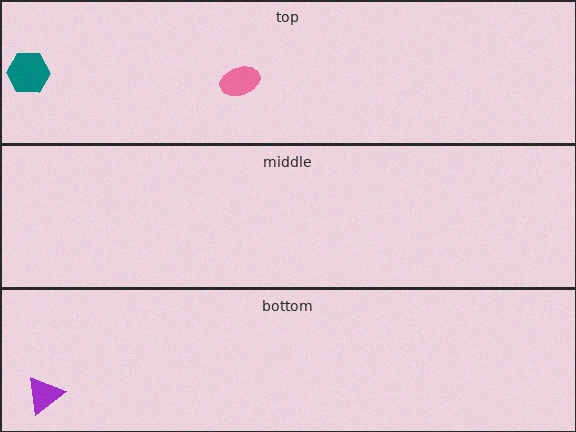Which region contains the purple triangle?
The bottom region.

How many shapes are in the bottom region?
1.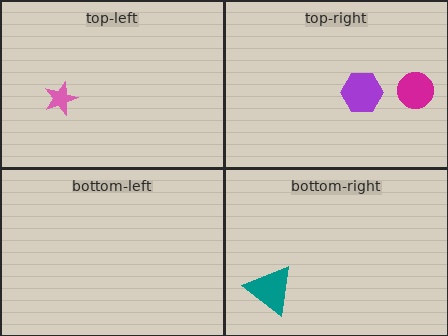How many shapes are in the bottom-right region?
1.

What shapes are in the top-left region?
The pink star.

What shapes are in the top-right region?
The purple hexagon, the magenta circle.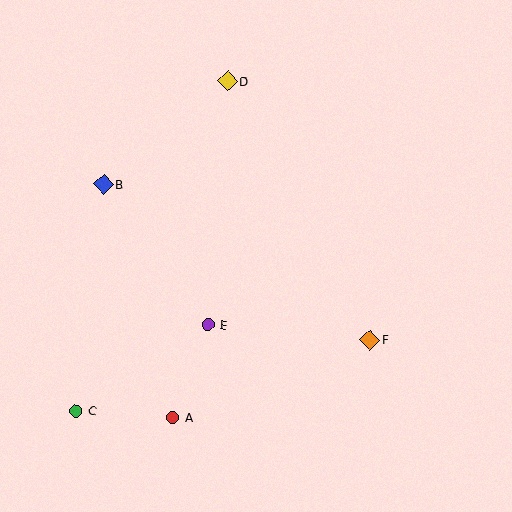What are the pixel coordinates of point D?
Point D is at (228, 81).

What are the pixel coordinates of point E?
Point E is at (208, 325).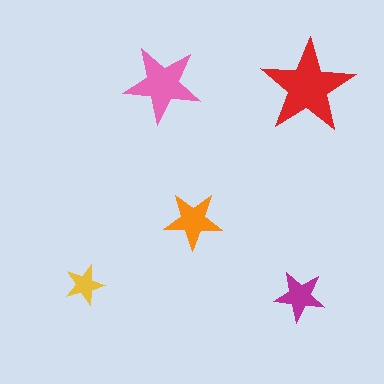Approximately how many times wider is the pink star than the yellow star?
About 2 times wider.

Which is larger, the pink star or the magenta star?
The pink one.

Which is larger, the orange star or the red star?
The red one.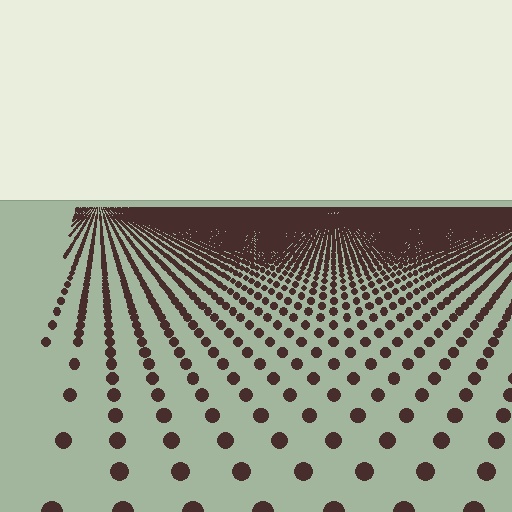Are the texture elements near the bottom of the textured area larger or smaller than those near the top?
Larger. Near the bottom, elements are closer to the viewer and appear at a bigger on-screen size.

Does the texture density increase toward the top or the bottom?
Density increases toward the top.